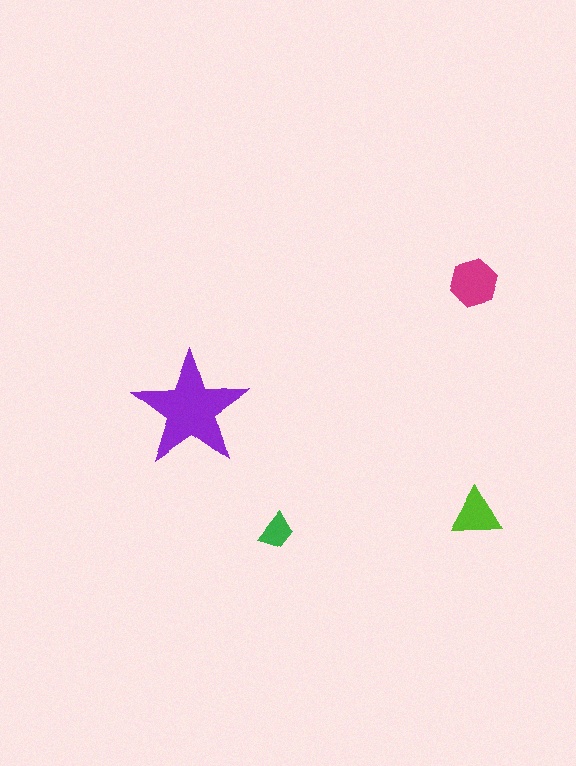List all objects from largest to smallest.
The purple star, the magenta hexagon, the lime triangle, the green trapezoid.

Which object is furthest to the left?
The purple star is leftmost.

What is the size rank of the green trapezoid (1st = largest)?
4th.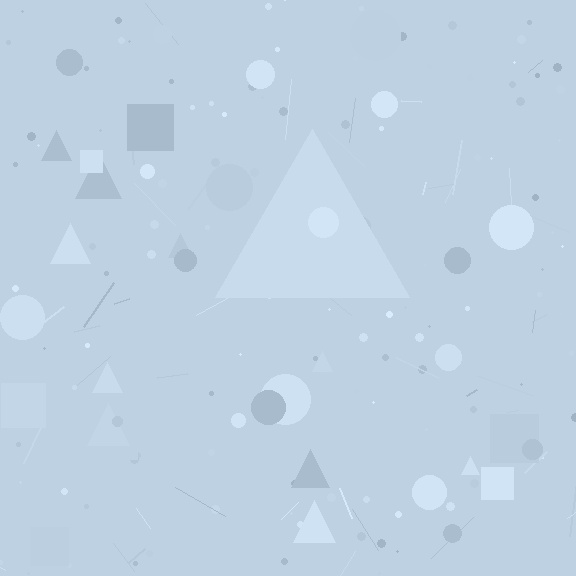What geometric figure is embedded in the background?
A triangle is embedded in the background.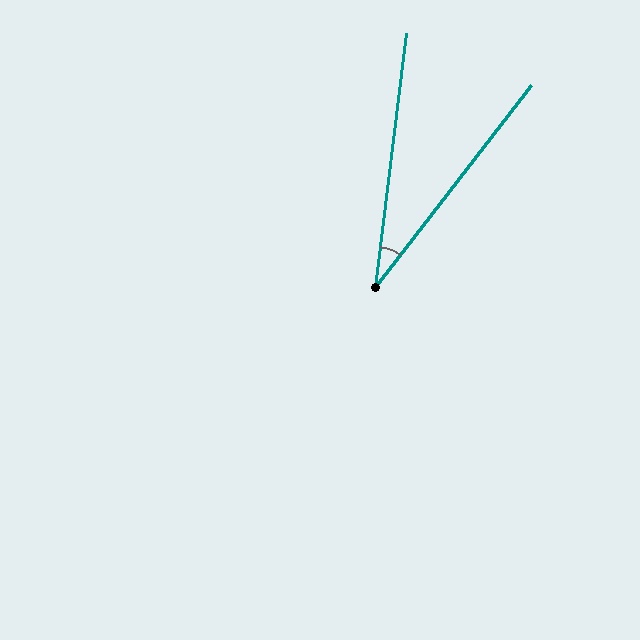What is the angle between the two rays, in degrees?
Approximately 31 degrees.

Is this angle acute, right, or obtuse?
It is acute.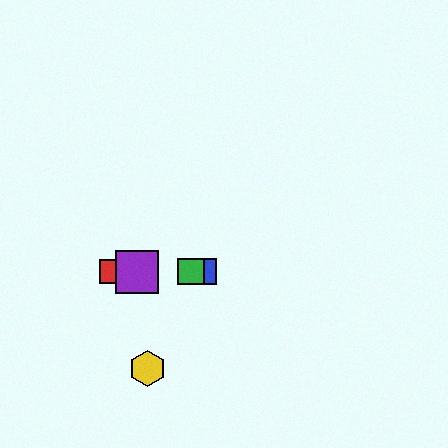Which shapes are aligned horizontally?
The red square, the blue square, the green square, the purple square are aligned horizontally.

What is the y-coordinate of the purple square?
The purple square is at y≈272.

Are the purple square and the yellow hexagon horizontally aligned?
No, the purple square is at y≈272 and the yellow hexagon is at y≈368.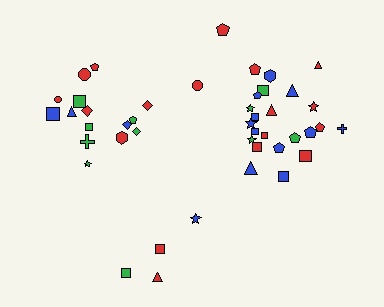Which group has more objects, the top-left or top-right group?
The top-right group.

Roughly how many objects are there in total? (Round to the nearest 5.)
Roughly 45 objects in total.